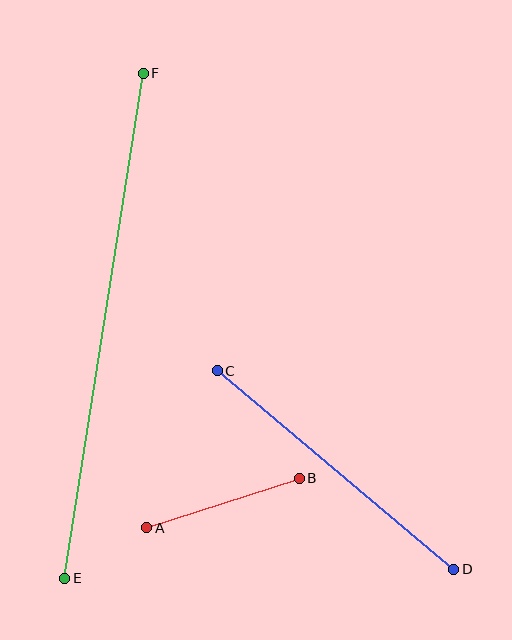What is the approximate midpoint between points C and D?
The midpoint is at approximately (335, 470) pixels.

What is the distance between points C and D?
The distance is approximately 309 pixels.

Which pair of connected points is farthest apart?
Points E and F are farthest apart.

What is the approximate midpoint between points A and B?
The midpoint is at approximately (223, 503) pixels.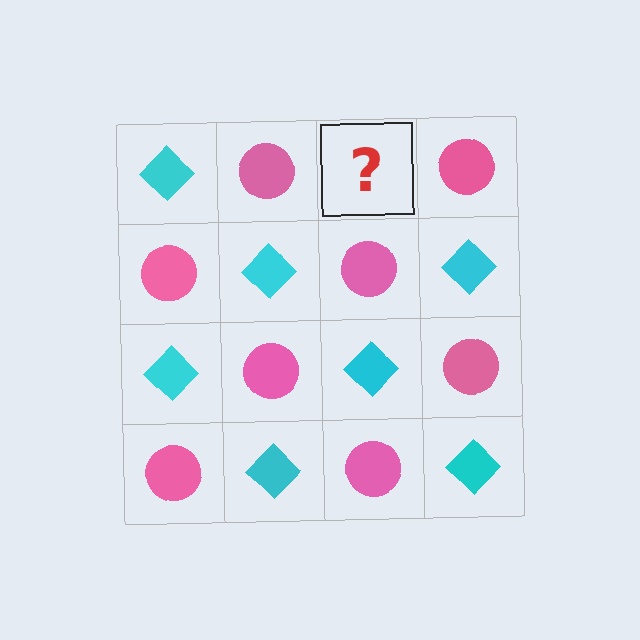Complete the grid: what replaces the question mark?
The question mark should be replaced with a cyan diamond.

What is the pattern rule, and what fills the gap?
The rule is that it alternates cyan diamond and pink circle in a checkerboard pattern. The gap should be filled with a cyan diamond.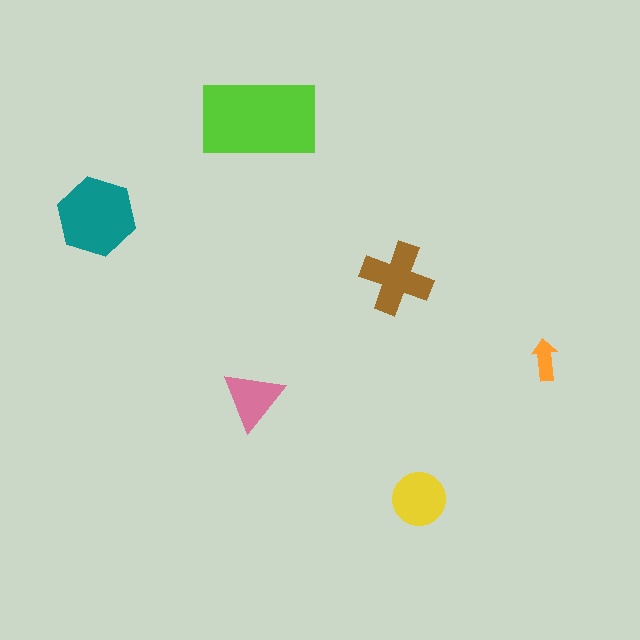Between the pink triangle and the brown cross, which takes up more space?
The brown cross.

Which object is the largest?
The lime rectangle.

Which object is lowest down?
The yellow circle is bottommost.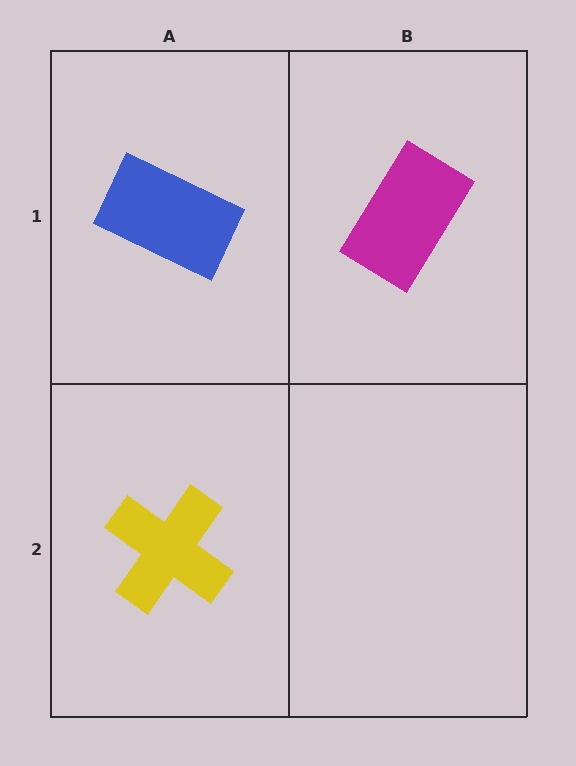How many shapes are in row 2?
1 shape.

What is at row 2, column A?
A yellow cross.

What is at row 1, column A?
A blue rectangle.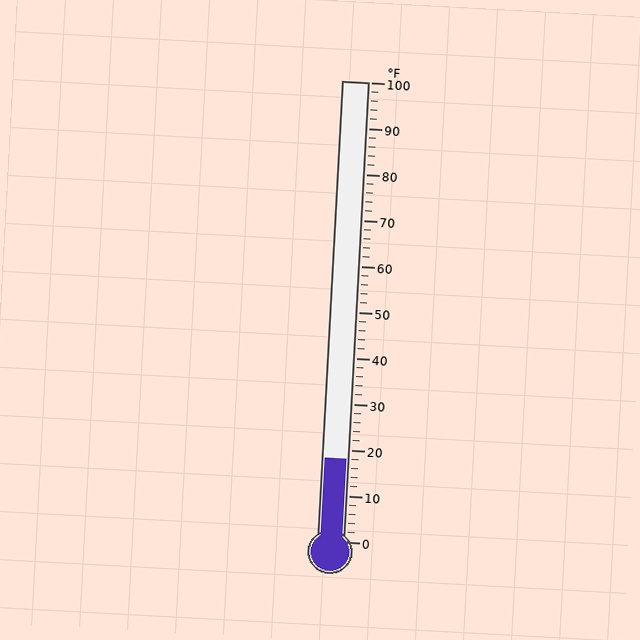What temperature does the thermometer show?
The thermometer shows approximately 18°F.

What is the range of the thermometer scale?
The thermometer scale ranges from 0°F to 100°F.